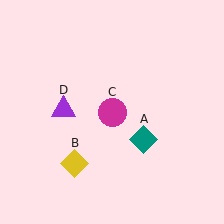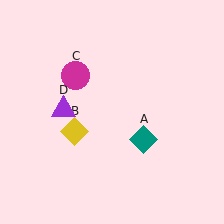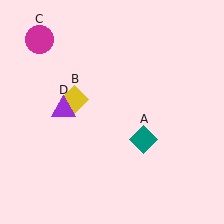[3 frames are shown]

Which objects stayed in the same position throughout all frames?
Teal diamond (object A) and purple triangle (object D) remained stationary.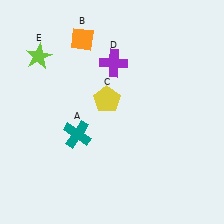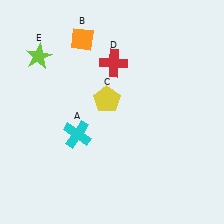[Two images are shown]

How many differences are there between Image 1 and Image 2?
There are 2 differences between the two images.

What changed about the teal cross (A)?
In Image 1, A is teal. In Image 2, it changed to cyan.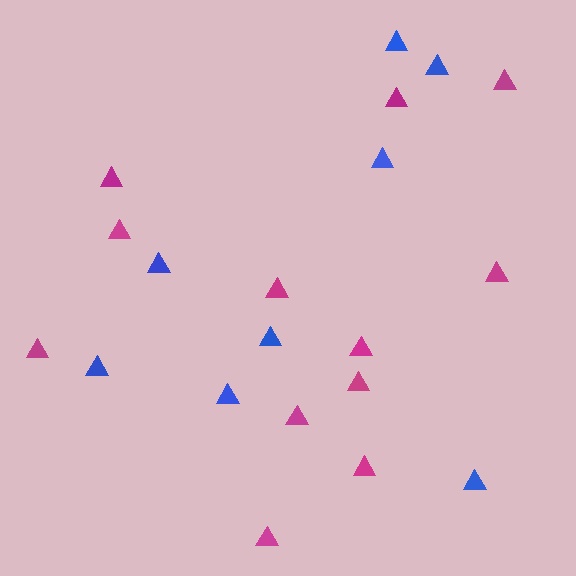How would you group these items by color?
There are 2 groups: one group of blue triangles (8) and one group of magenta triangles (12).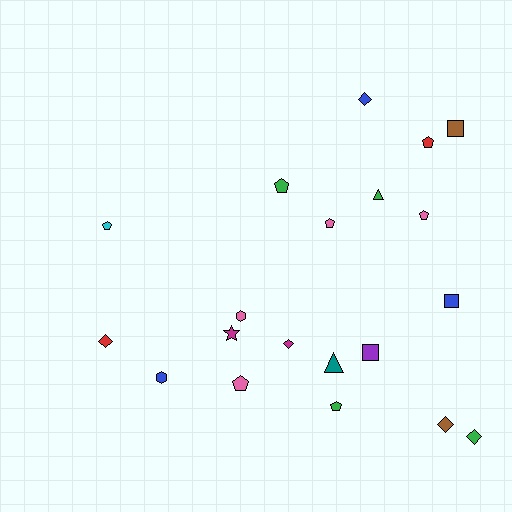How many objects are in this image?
There are 20 objects.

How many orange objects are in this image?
There are no orange objects.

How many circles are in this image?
There are no circles.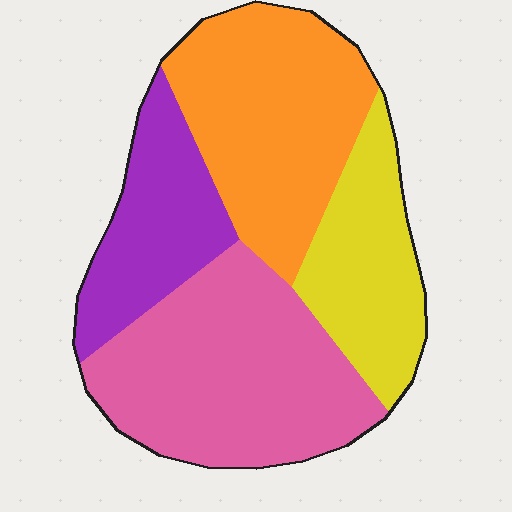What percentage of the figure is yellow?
Yellow takes up about one fifth (1/5) of the figure.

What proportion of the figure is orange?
Orange takes up about one third (1/3) of the figure.